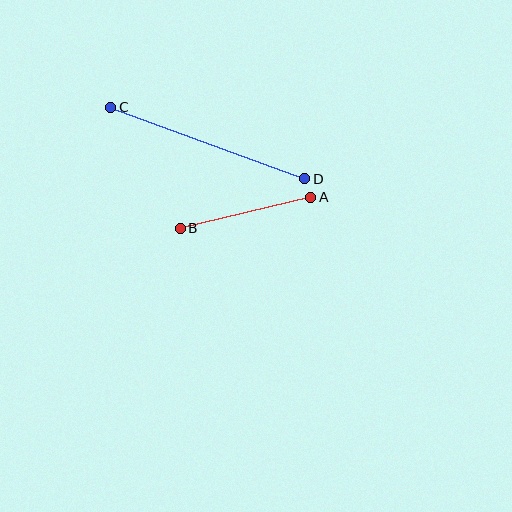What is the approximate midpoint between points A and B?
The midpoint is at approximately (246, 213) pixels.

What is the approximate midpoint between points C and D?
The midpoint is at approximately (208, 143) pixels.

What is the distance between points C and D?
The distance is approximately 207 pixels.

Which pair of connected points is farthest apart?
Points C and D are farthest apart.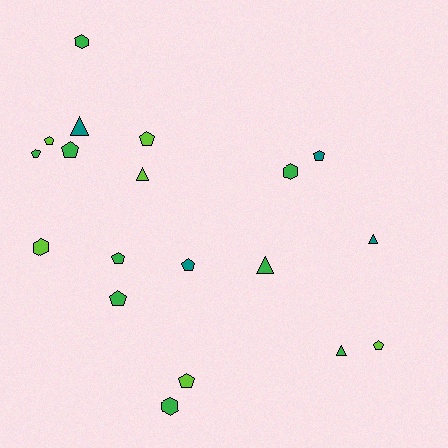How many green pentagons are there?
There are 4 green pentagons.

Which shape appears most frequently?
Pentagon, with 10 objects.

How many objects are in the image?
There are 19 objects.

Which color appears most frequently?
Green, with 9 objects.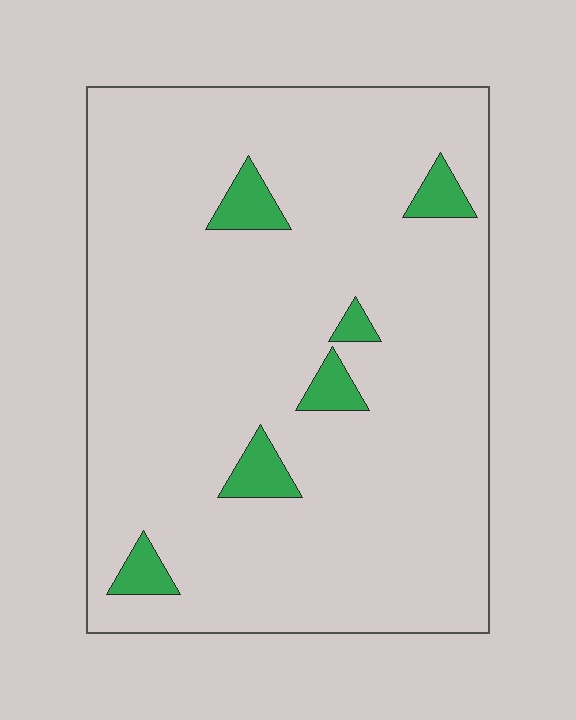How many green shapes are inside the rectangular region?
6.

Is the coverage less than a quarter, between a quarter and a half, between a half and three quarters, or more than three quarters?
Less than a quarter.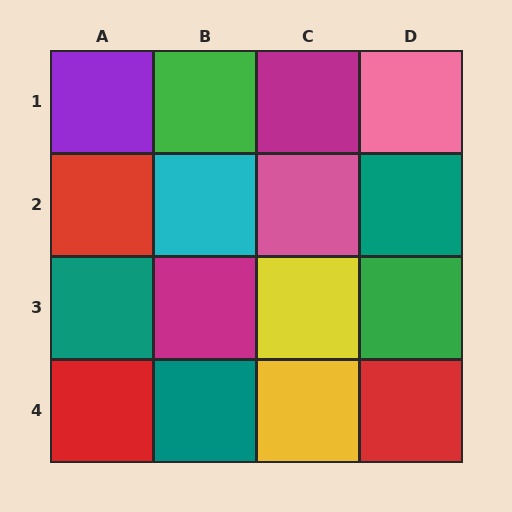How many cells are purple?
1 cell is purple.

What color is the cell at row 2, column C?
Pink.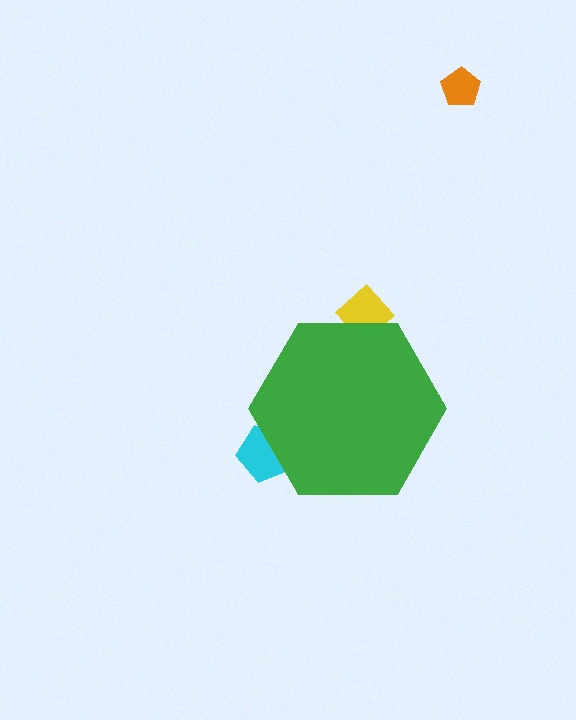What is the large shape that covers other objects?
A green hexagon.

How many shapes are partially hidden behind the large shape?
2 shapes are partially hidden.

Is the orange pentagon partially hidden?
No, the orange pentagon is fully visible.